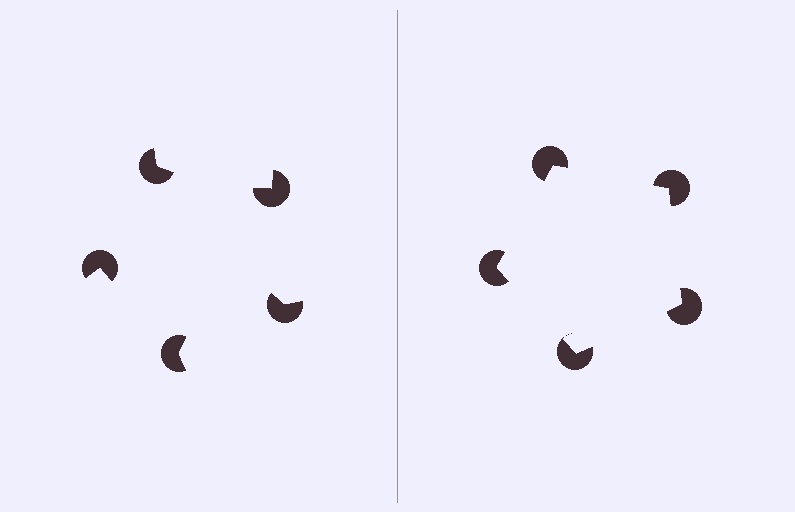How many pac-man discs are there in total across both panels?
10 — 5 on each side.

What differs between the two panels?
The pac-man discs are positioned identically on both sides; only the wedge orientations differ. On the right they align to a pentagon; on the left they are misaligned.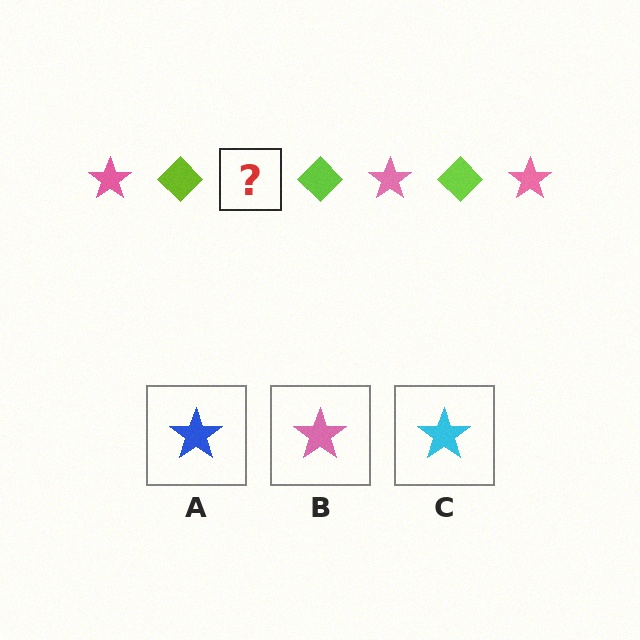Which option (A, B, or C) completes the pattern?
B.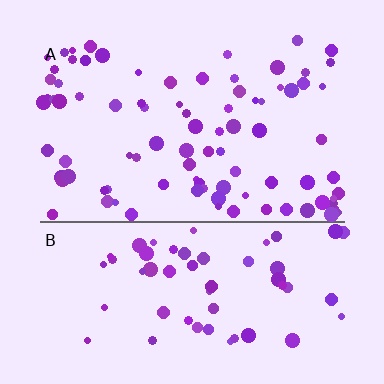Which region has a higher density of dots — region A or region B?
A (the top).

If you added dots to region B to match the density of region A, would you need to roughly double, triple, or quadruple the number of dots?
Approximately double.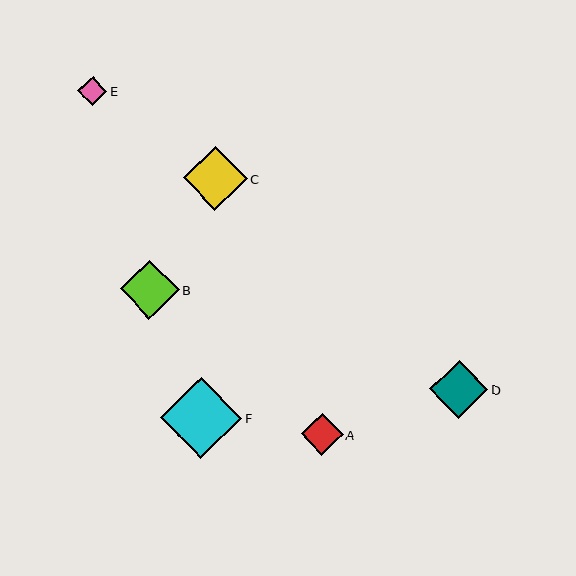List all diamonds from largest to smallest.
From largest to smallest: F, C, B, D, A, E.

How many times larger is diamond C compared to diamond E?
Diamond C is approximately 2.2 times the size of diamond E.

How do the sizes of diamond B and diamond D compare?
Diamond B and diamond D are approximately the same size.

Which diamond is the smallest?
Diamond E is the smallest with a size of approximately 29 pixels.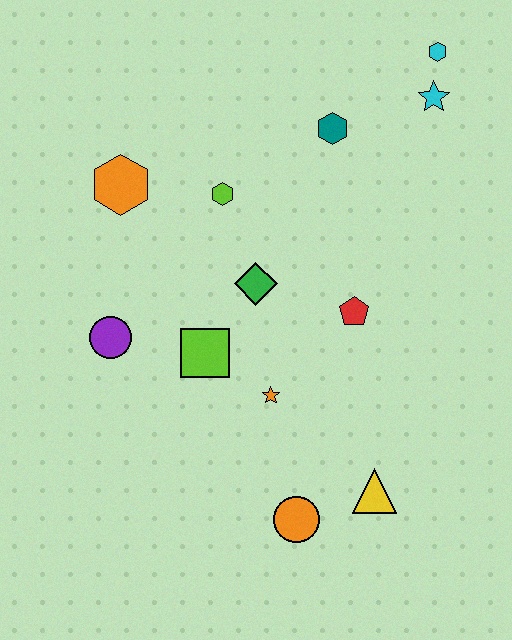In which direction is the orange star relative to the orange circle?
The orange star is above the orange circle.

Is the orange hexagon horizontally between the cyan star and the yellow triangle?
No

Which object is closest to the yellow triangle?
The orange circle is closest to the yellow triangle.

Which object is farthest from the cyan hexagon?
The orange circle is farthest from the cyan hexagon.